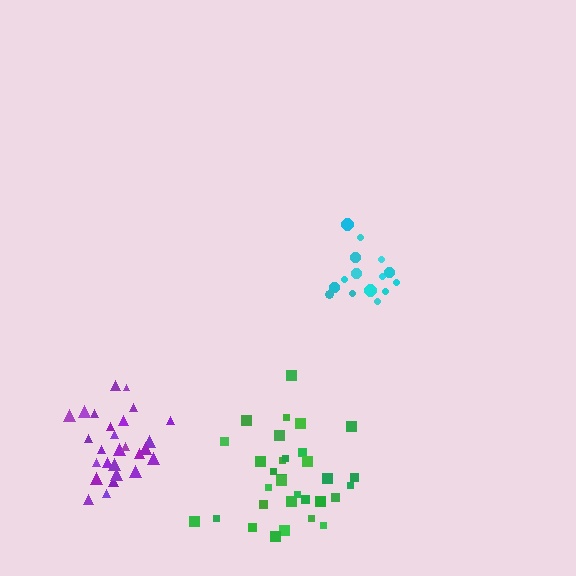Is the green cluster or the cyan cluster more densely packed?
Cyan.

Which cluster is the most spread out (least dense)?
Green.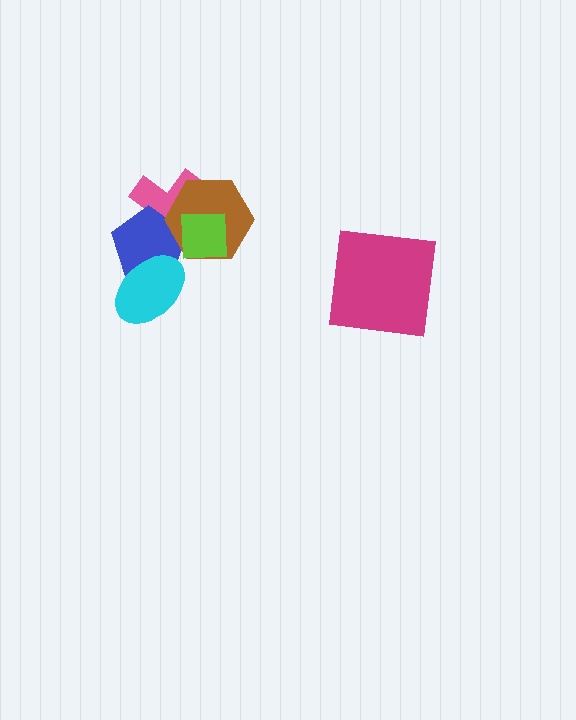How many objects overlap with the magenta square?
0 objects overlap with the magenta square.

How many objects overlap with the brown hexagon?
3 objects overlap with the brown hexagon.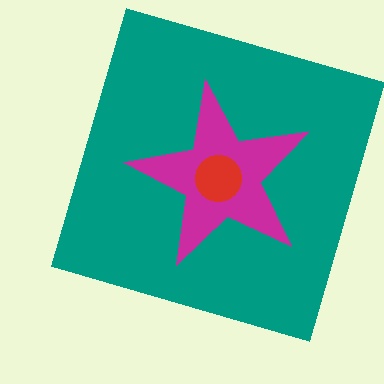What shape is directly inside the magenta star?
The red circle.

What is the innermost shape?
The red circle.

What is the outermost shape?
The teal square.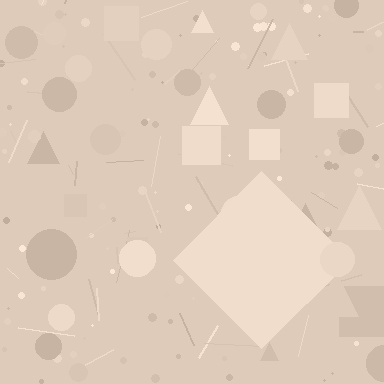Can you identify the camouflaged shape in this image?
The camouflaged shape is a diamond.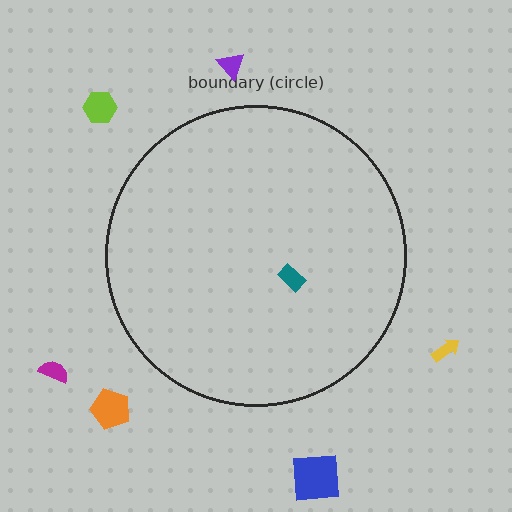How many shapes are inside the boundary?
1 inside, 6 outside.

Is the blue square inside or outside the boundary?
Outside.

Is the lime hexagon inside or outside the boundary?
Outside.